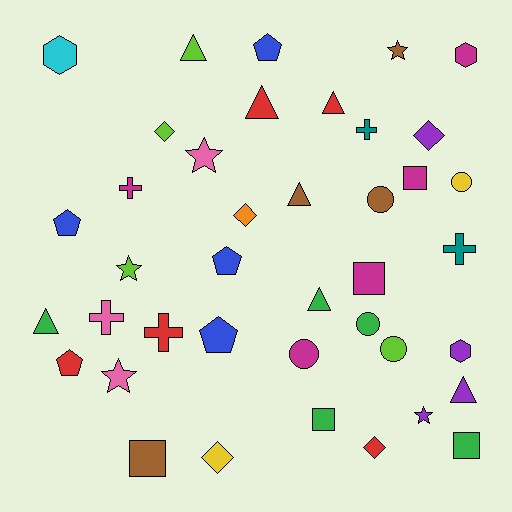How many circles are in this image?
There are 5 circles.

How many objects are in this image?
There are 40 objects.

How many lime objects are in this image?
There are 4 lime objects.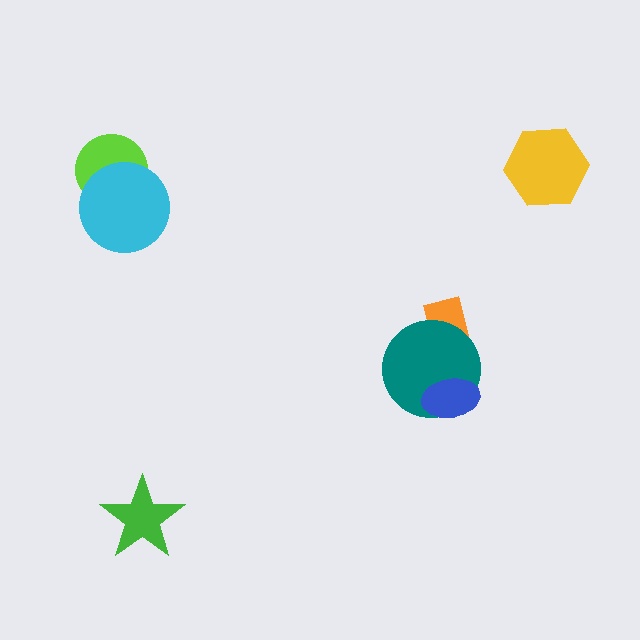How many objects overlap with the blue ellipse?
1 object overlaps with the blue ellipse.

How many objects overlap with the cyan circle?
1 object overlaps with the cyan circle.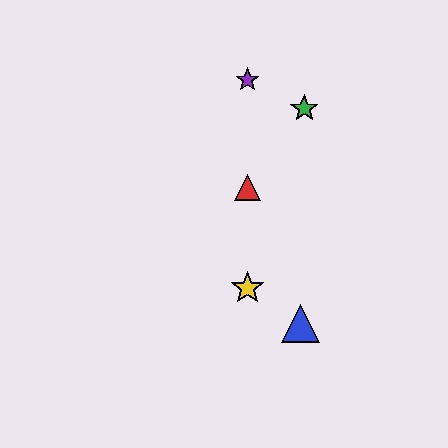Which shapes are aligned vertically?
The red triangle, the yellow star, the purple star are aligned vertically.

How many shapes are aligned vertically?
3 shapes (the red triangle, the yellow star, the purple star) are aligned vertically.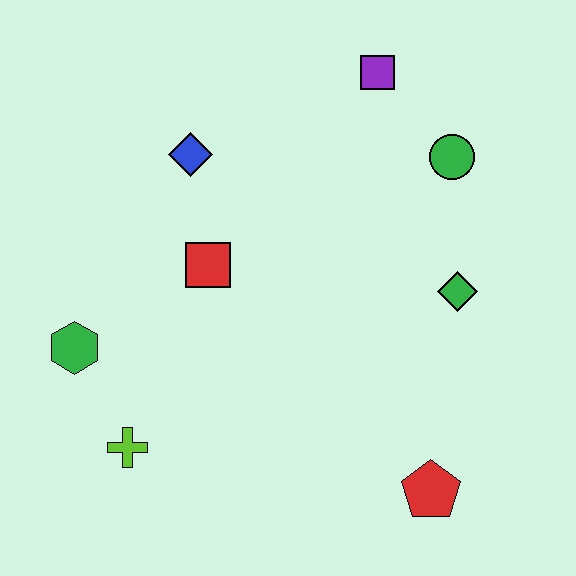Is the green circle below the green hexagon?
No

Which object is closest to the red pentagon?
The green diamond is closest to the red pentagon.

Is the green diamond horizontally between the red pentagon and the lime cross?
No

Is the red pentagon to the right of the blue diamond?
Yes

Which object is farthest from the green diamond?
The green hexagon is farthest from the green diamond.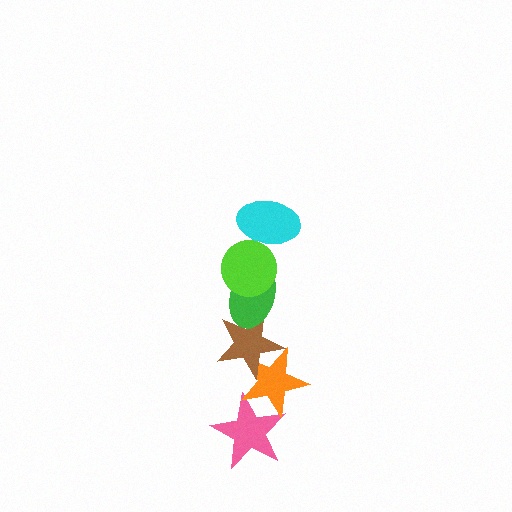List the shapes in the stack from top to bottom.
From top to bottom: the cyan ellipse, the lime circle, the green ellipse, the brown star, the orange star, the pink star.